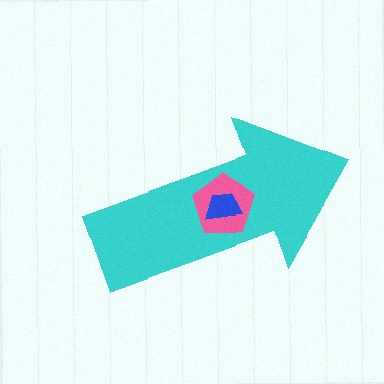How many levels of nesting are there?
3.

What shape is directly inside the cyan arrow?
The pink pentagon.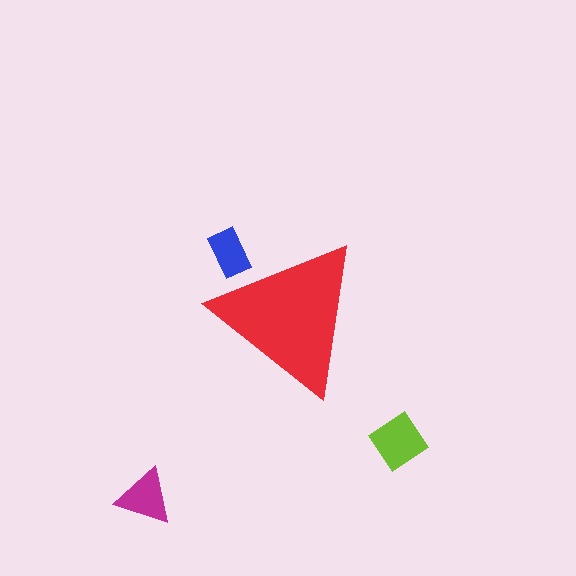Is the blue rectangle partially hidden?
Yes, the blue rectangle is partially hidden behind the red triangle.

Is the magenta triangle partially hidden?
No, the magenta triangle is fully visible.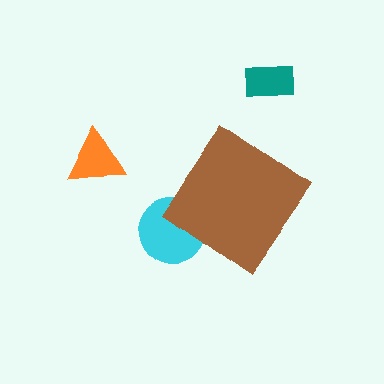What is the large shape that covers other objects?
A brown diamond.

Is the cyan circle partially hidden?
Yes, the cyan circle is partially hidden behind the brown diamond.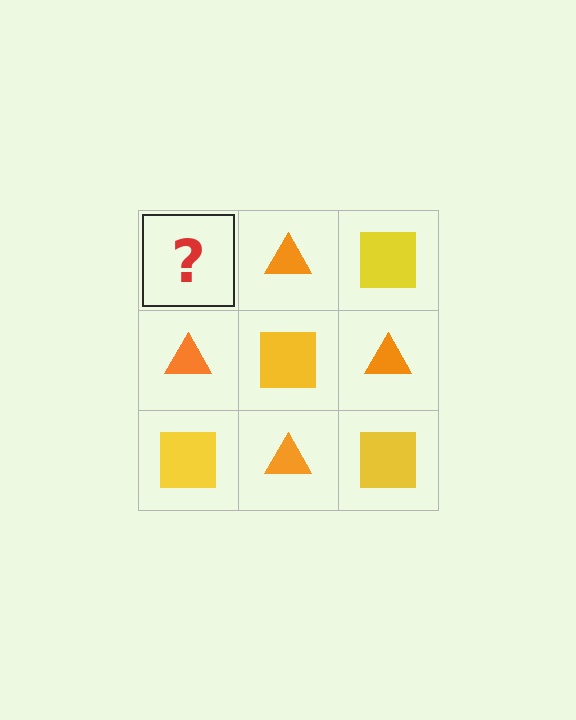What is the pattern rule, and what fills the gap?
The rule is that it alternates yellow square and orange triangle in a checkerboard pattern. The gap should be filled with a yellow square.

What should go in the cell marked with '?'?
The missing cell should contain a yellow square.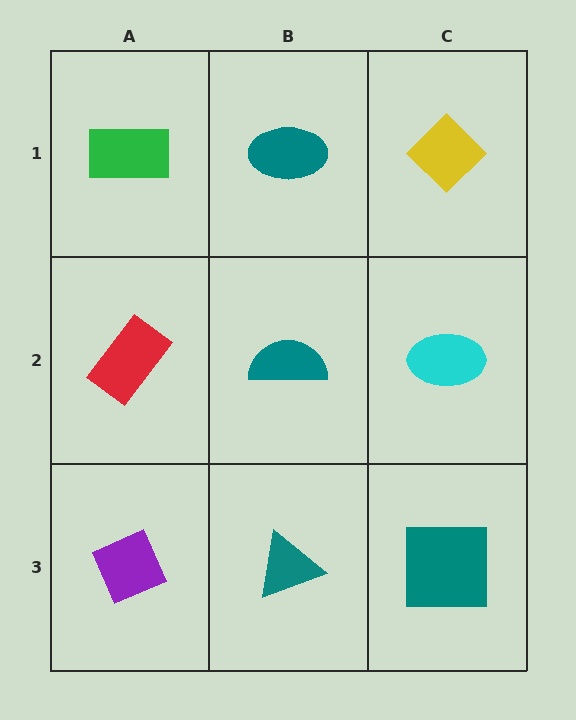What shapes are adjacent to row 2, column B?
A teal ellipse (row 1, column B), a teal triangle (row 3, column B), a red rectangle (row 2, column A), a cyan ellipse (row 2, column C).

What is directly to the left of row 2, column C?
A teal semicircle.